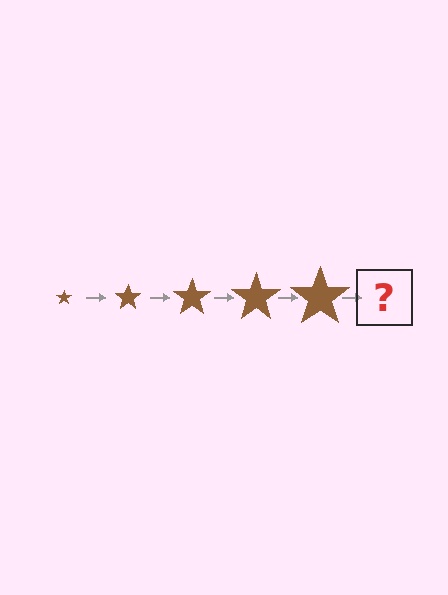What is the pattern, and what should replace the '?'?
The pattern is that the star gets progressively larger each step. The '?' should be a brown star, larger than the previous one.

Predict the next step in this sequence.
The next step is a brown star, larger than the previous one.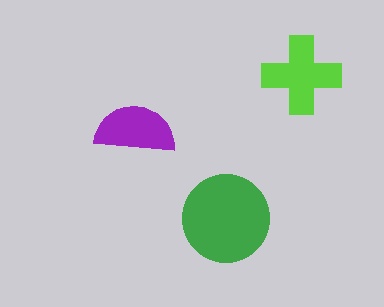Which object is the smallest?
The purple semicircle.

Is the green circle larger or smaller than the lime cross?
Larger.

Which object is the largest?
The green circle.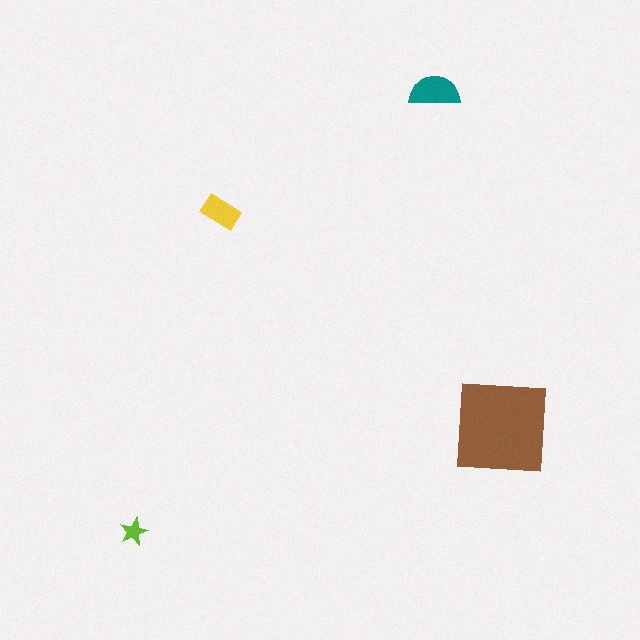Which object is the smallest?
The lime star.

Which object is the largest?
The brown square.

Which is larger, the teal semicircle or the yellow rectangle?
The teal semicircle.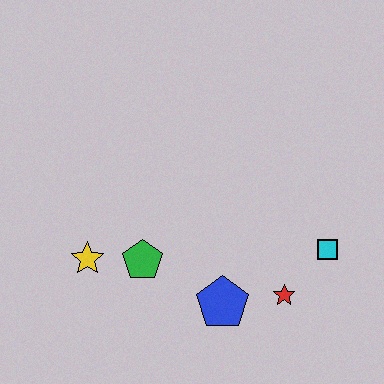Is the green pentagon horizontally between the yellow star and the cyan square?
Yes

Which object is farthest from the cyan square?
The yellow star is farthest from the cyan square.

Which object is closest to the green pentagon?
The yellow star is closest to the green pentagon.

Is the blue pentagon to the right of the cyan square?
No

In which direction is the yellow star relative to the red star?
The yellow star is to the left of the red star.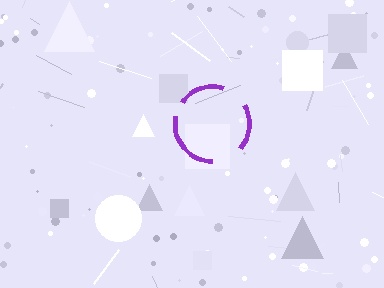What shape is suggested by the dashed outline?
The dashed outline suggests a circle.